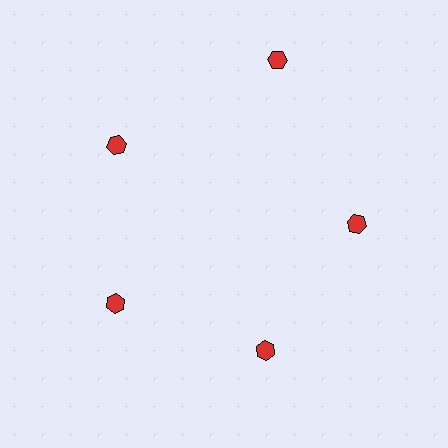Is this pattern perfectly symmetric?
No. The 5 red hexagons are arranged in a ring, but one element near the 1 o'clock position is pushed outward from the center, breaking the 5-fold rotational symmetry.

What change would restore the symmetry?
The symmetry would be restored by moving it inward, back onto the ring so that all 5 hexagons sit at equal angles and equal distance from the center.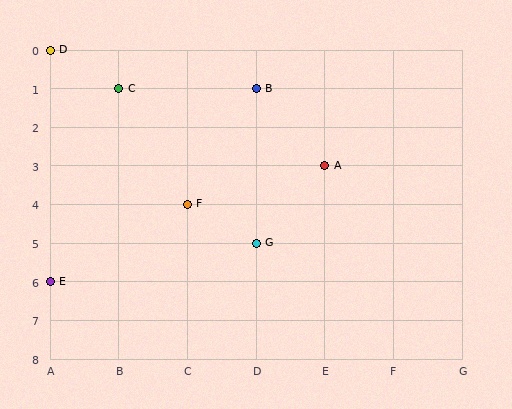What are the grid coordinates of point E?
Point E is at grid coordinates (A, 6).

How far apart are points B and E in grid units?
Points B and E are 3 columns and 5 rows apart (about 5.8 grid units diagonally).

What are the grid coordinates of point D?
Point D is at grid coordinates (A, 0).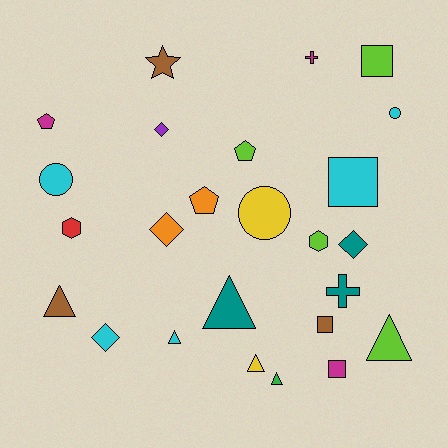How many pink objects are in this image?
There are no pink objects.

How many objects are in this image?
There are 25 objects.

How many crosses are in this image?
There are 2 crosses.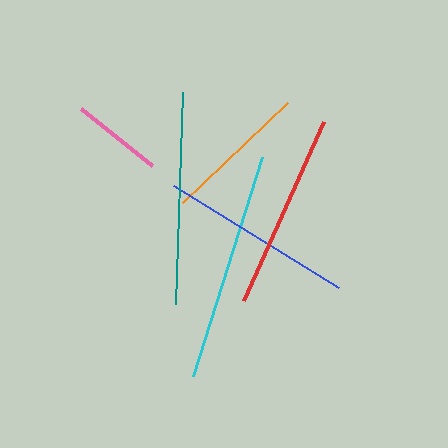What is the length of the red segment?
The red segment is approximately 196 pixels long.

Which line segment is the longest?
The cyan line is the longest at approximately 229 pixels.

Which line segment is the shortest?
The pink line is the shortest at approximately 91 pixels.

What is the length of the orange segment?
The orange segment is approximately 145 pixels long.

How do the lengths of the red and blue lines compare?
The red and blue lines are approximately the same length.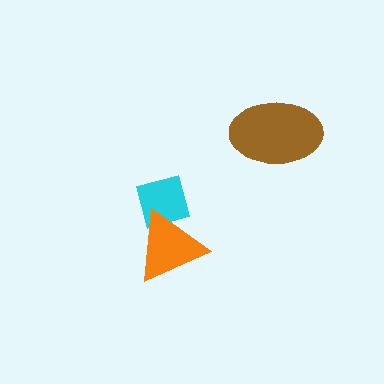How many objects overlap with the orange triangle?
1 object overlaps with the orange triangle.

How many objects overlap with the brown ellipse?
0 objects overlap with the brown ellipse.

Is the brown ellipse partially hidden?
No, no other shape covers it.